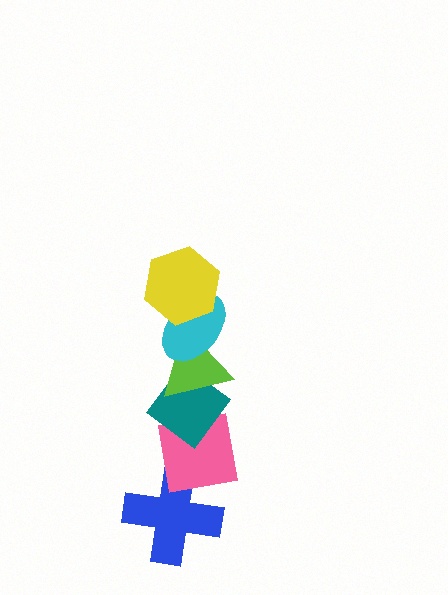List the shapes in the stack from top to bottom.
From top to bottom: the yellow hexagon, the cyan ellipse, the lime triangle, the teal diamond, the pink square, the blue cross.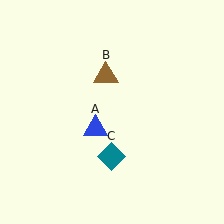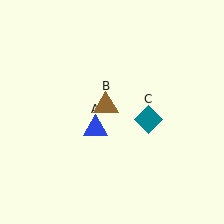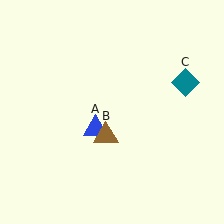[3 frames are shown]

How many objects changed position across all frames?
2 objects changed position: brown triangle (object B), teal diamond (object C).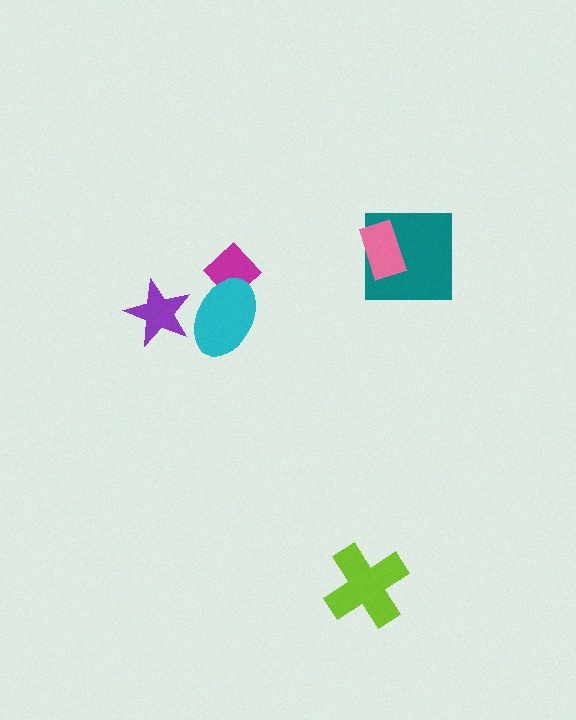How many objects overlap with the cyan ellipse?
2 objects overlap with the cyan ellipse.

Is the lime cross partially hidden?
No, no other shape covers it.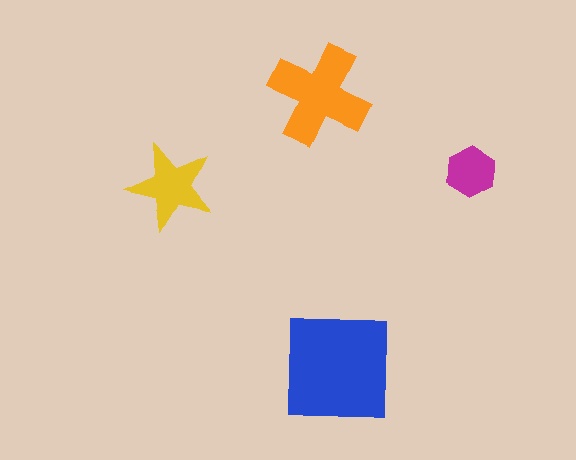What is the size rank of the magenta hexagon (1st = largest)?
4th.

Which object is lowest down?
The blue square is bottommost.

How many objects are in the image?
There are 4 objects in the image.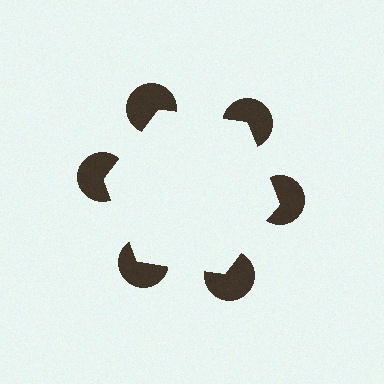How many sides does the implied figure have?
6 sides.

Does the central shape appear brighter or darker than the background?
It typically appears slightly brighter than the background, even though no actual brightness change is drawn.